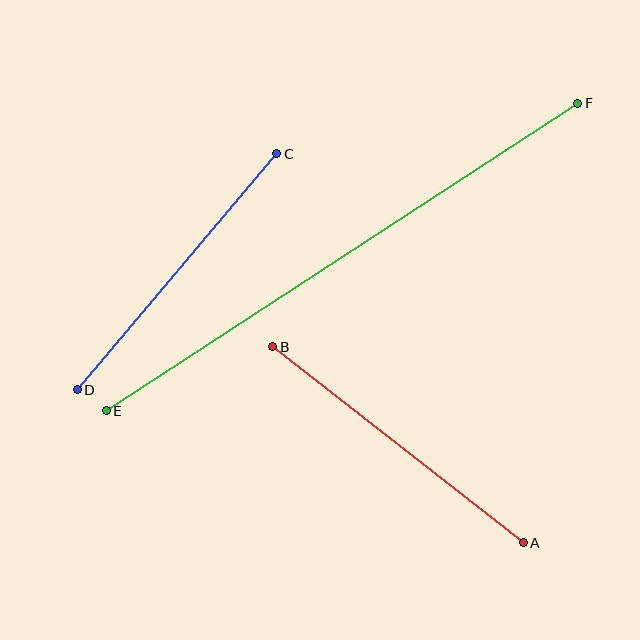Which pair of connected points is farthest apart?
Points E and F are farthest apart.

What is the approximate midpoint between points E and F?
The midpoint is at approximately (342, 257) pixels.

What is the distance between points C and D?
The distance is approximately 309 pixels.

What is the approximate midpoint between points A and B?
The midpoint is at approximately (398, 445) pixels.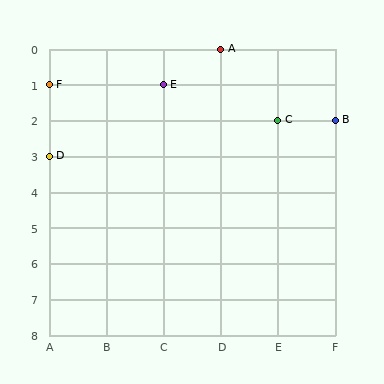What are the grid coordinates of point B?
Point B is at grid coordinates (F, 2).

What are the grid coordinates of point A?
Point A is at grid coordinates (D, 0).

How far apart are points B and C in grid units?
Points B and C are 1 column apart.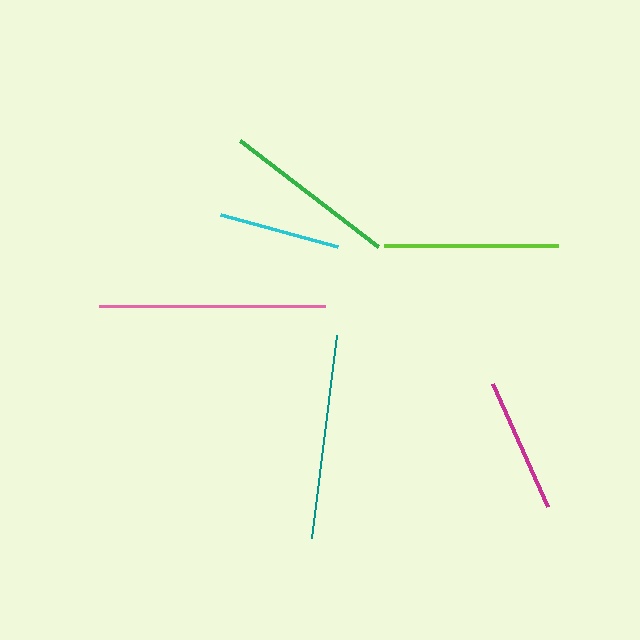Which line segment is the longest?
The pink line is the longest at approximately 226 pixels.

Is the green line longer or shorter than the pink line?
The pink line is longer than the green line.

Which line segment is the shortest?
The cyan line is the shortest at approximately 122 pixels.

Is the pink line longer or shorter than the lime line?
The pink line is longer than the lime line.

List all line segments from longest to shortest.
From longest to shortest: pink, teal, lime, green, magenta, cyan.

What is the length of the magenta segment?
The magenta segment is approximately 134 pixels long.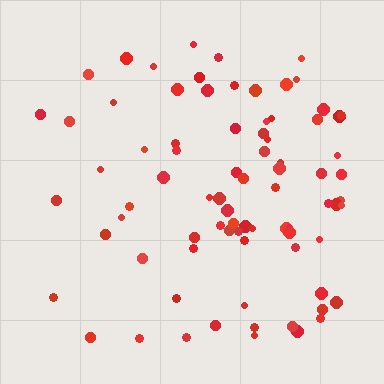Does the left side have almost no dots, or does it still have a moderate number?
Still a moderate number, just noticeably fewer than the right.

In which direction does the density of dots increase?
From left to right, with the right side densest.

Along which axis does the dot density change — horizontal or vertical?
Horizontal.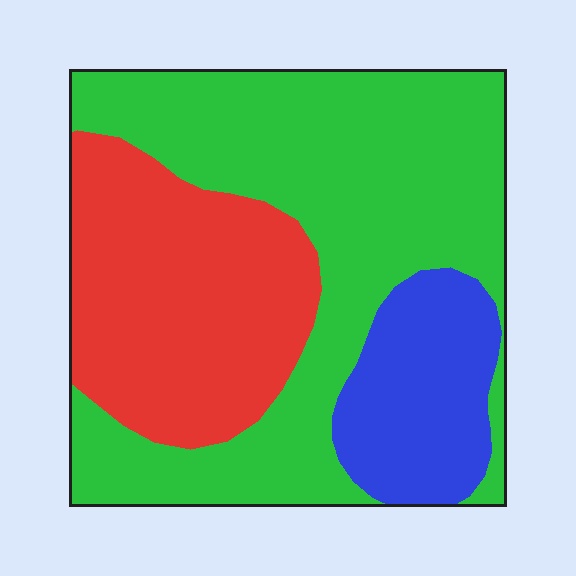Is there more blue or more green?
Green.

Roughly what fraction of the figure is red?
Red covers 31% of the figure.